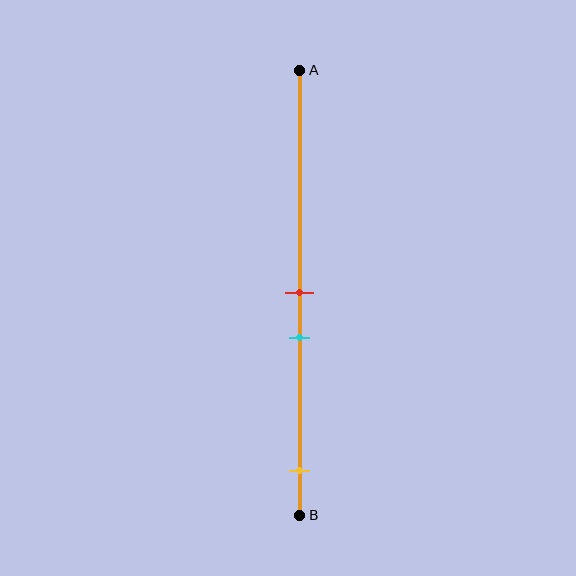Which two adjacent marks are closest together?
The red and cyan marks are the closest adjacent pair.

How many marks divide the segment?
There are 3 marks dividing the segment.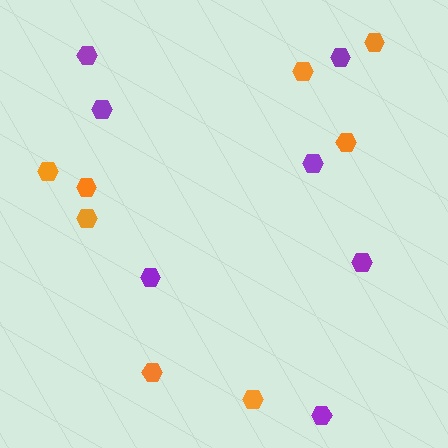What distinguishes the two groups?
There are 2 groups: one group of orange hexagons (8) and one group of purple hexagons (7).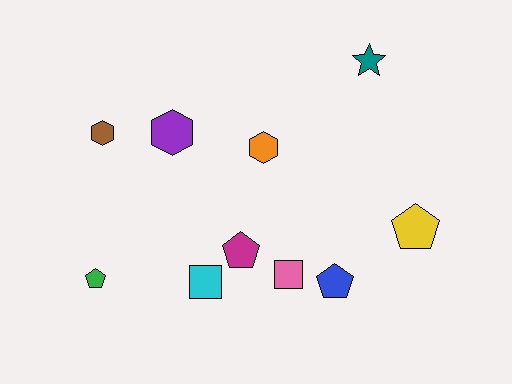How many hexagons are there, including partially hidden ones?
There are 3 hexagons.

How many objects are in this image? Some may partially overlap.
There are 10 objects.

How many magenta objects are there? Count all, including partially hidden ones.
There is 1 magenta object.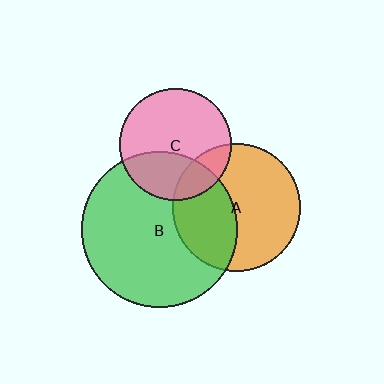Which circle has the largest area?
Circle B (green).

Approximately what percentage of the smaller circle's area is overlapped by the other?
Approximately 35%.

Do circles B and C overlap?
Yes.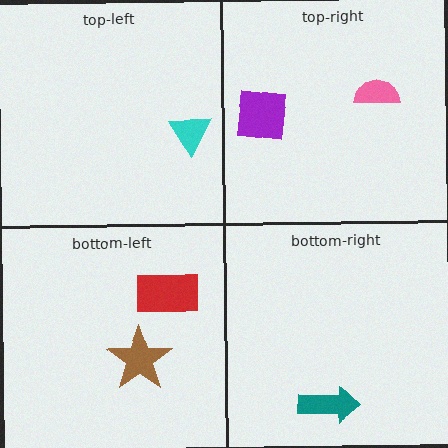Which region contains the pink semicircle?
The top-right region.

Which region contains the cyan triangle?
The top-left region.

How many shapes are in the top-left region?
1.